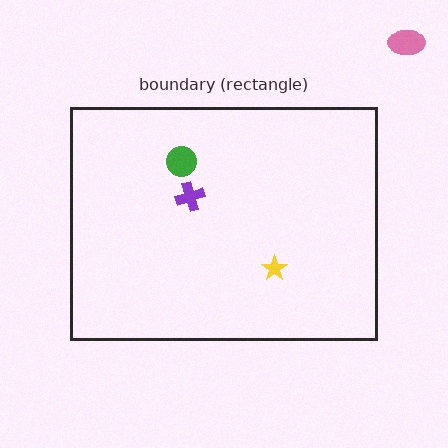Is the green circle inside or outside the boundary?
Inside.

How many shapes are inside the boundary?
3 inside, 1 outside.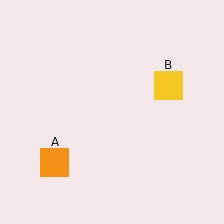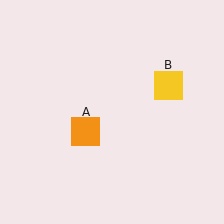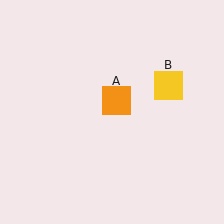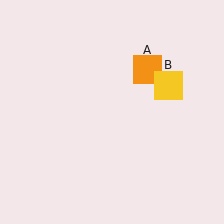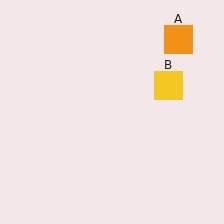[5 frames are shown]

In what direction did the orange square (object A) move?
The orange square (object A) moved up and to the right.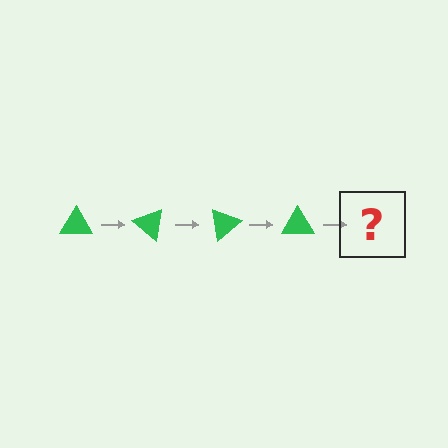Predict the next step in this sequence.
The next step is a green triangle rotated 160 degrees.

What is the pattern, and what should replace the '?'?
The pattern is that the triangle rotates 40 degrees each step. The '?' should be a green triangle rotated 160 degrees.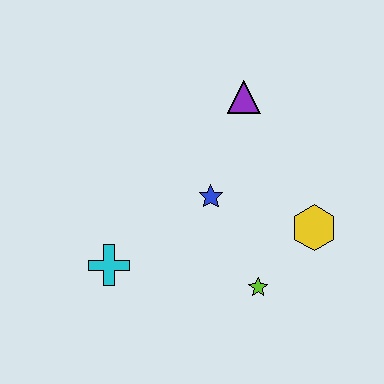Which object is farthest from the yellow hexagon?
The cyan cross is farthest from the yellow hexagon.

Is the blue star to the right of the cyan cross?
Yes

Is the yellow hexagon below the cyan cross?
No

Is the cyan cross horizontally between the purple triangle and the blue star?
No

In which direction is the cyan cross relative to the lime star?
The cyan cross is to the left of the lime star.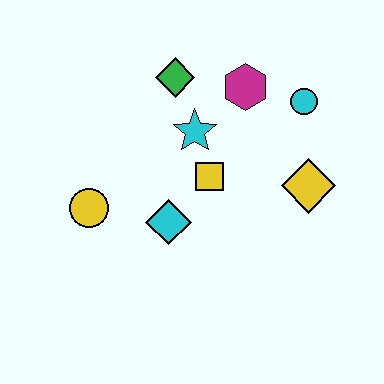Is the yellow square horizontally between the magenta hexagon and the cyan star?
Yes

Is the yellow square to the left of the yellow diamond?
Yes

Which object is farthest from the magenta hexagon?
The yellow circle is farthest from the magenta hexagon.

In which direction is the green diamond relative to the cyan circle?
The green diamond is to the left of the cyan circle.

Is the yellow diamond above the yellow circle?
Yes